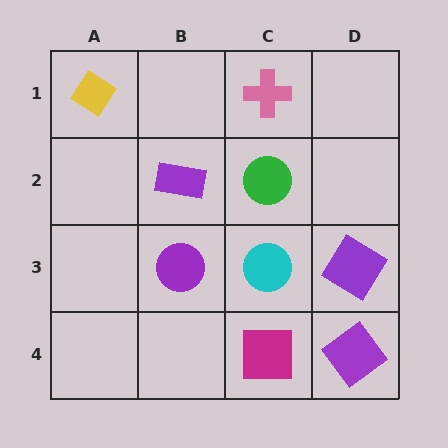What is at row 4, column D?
A purple diamond.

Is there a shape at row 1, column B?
No, that cell is empty.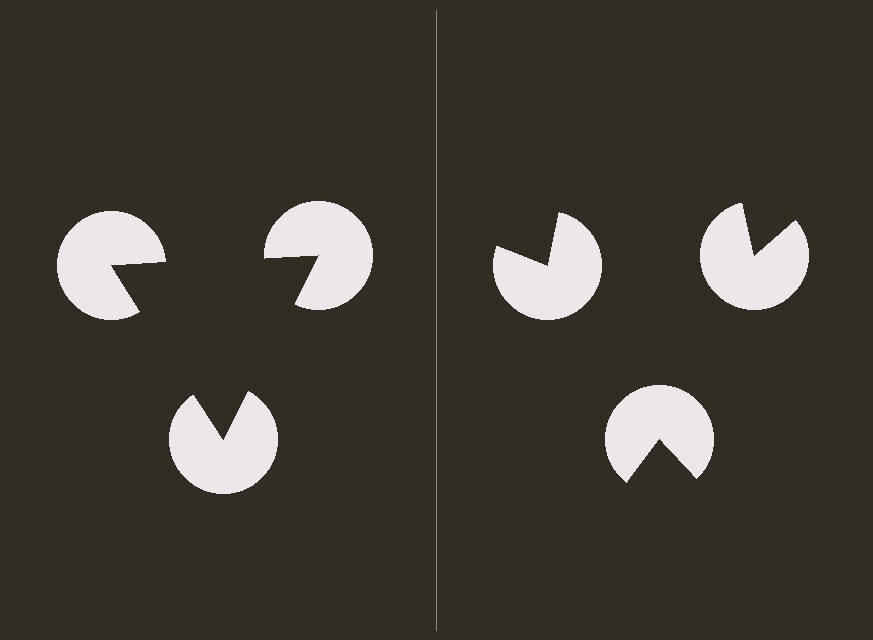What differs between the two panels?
The pac-man discs are positioned identically on both sides; only the wedge orientations differ. On the left they align to a triangle; on the right they are misaligned.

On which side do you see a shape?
An illusory triangle appears on the left side. On the right side the wedge cuts are rotated, so no coherent shape forms.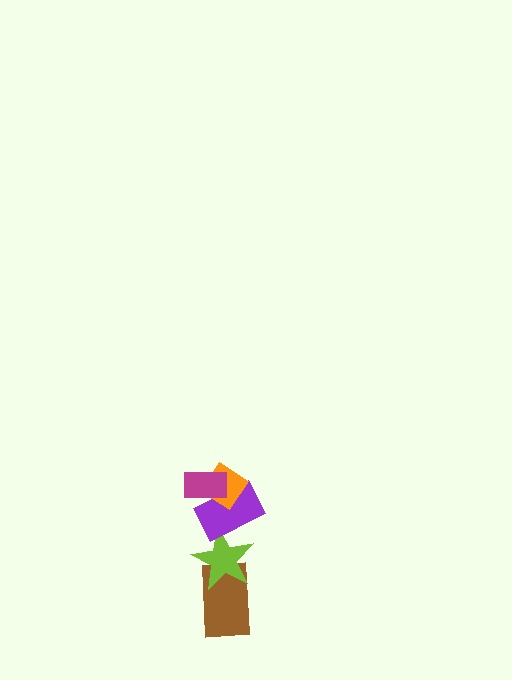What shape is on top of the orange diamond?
The magenta rectangle is on top of the orange diamond.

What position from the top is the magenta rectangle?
The magenta rectangle is 1st from the top.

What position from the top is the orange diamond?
The orange diamond is 2nd from the top.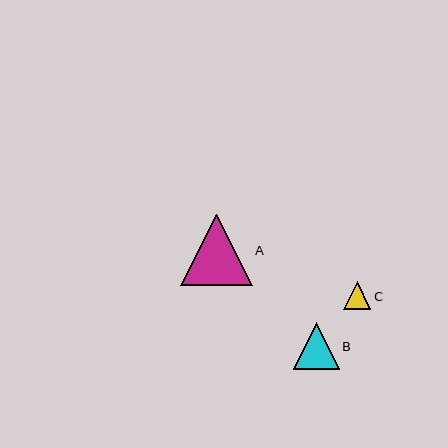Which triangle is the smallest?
Triangle C is the smallest with a size of approximately 27 pixels.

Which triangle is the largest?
Triangle A is the largest with a size of approximately 72 pixels.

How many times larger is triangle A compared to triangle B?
Triangle A is approximately 1.5 times the size of triangle B.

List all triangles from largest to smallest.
From largest to smallest: A, B, C.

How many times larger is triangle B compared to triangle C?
Triangle B is approximately 1.7 times the size of triangle C.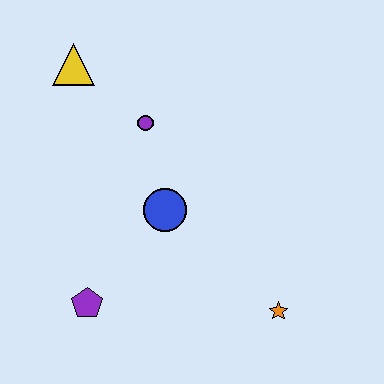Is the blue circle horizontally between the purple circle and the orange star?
Yes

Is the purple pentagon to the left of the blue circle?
Yes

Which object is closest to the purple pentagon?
The blue circle is closest to the purple pentagon.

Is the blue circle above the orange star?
Yes